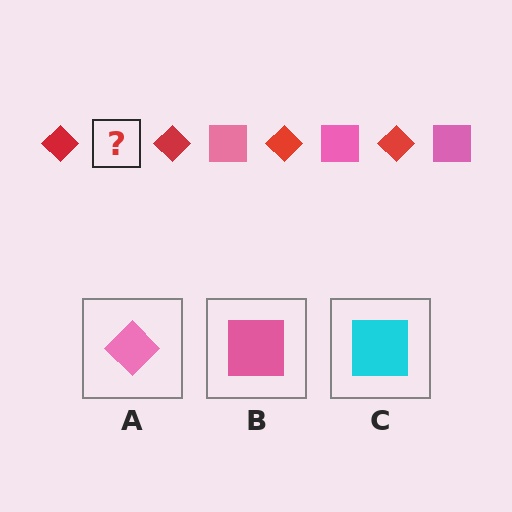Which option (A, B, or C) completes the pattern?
B.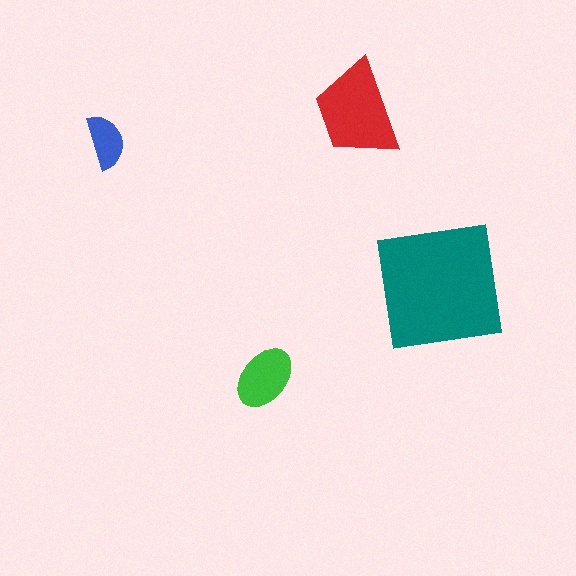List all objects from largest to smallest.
The teal square, the red trapezoid, the green ellipse, the blue semicircle.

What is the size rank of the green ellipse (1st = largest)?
3rd.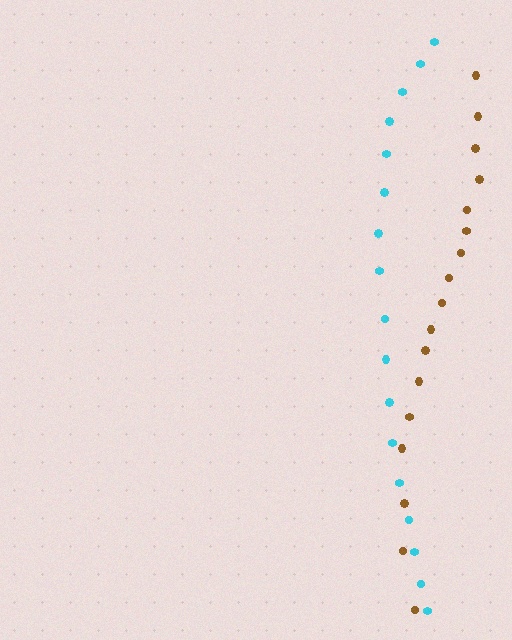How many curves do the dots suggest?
There are 2 distinct paths.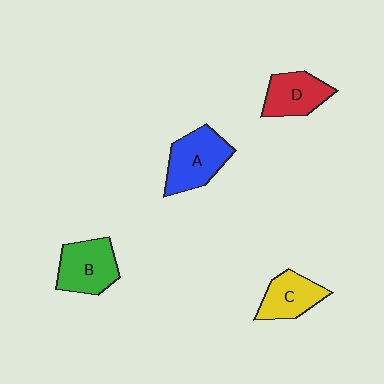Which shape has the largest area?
Shape A (blue).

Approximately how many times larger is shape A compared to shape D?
Approximately 1.2 times.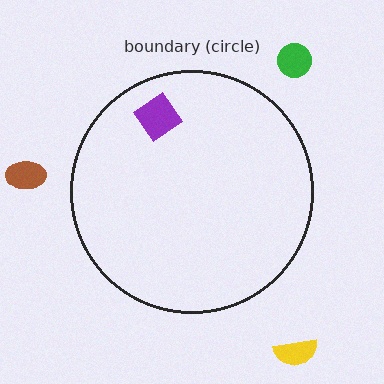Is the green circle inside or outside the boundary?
Outside.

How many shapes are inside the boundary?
1 inside, 3 outside.